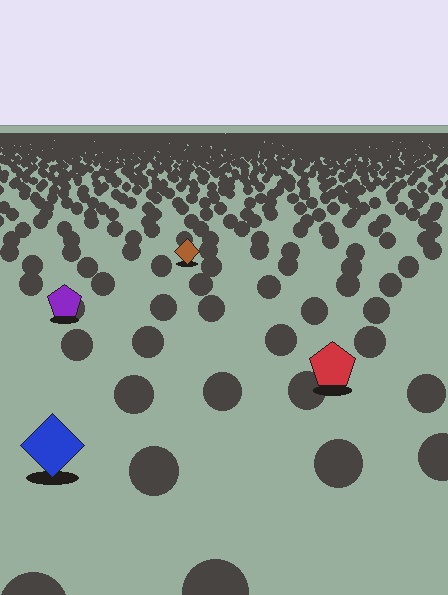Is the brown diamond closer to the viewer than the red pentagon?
No. The red pentagon is closer — you can tell from the texture gradient: the ground texture is coarser near it.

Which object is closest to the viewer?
The blue diamond is closest. The texture marks near it are larger and more spread out.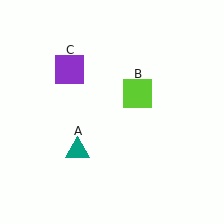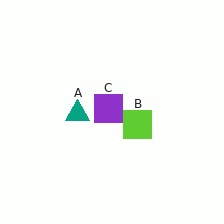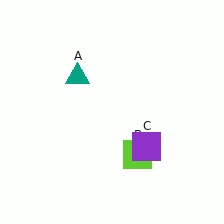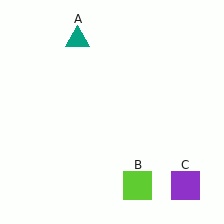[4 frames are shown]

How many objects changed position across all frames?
3 objects changed position: teal triangle (object A), lime square (object B), purple square (object C).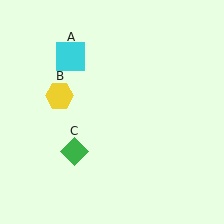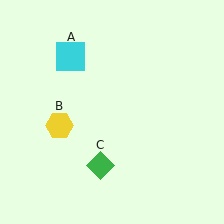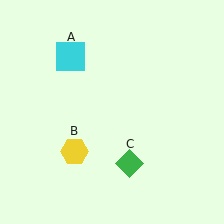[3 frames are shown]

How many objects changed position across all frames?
2 objects changed position: yellow hexagon (object B), green diamond (object C).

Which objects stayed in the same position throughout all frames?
Cyan square (object A) remained stationary.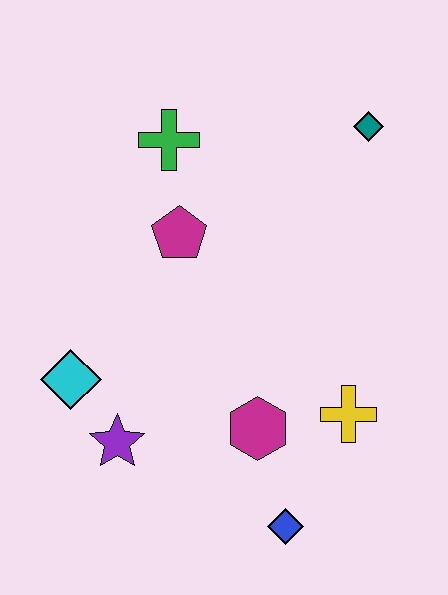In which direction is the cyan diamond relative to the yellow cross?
The cyan diamond is to the left of the yellow cross.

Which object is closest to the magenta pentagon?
The green cross is closest to the magenta pentagon.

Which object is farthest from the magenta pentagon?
The blue diamond is farthest from the magenta pentagon.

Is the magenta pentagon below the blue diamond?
No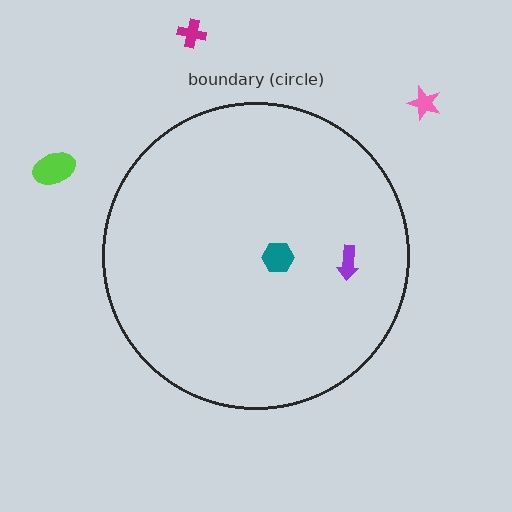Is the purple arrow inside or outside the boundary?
Inside.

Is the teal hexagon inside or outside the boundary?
Inside.